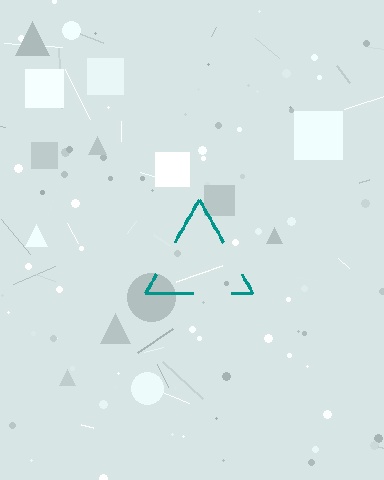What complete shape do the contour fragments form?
The contour fragments form a triangle.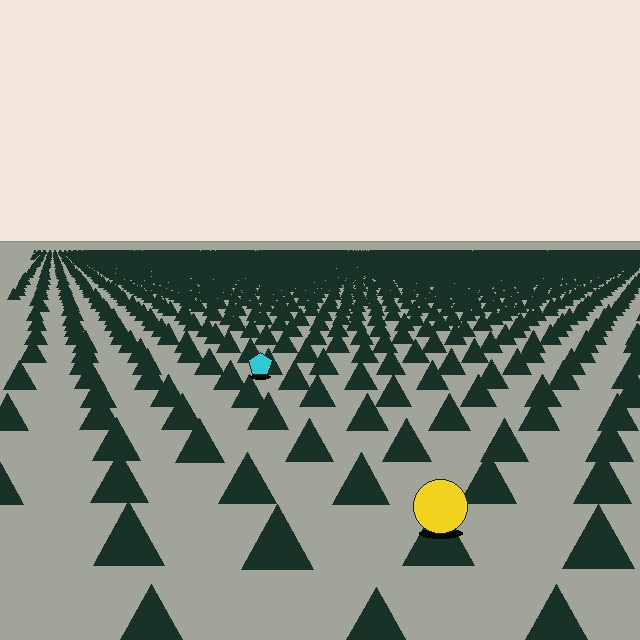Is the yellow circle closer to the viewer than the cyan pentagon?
Yes. The yellow circle is closer — you can tell from the texture gradient: the ground texture is coarser near it.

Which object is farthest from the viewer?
The cyan pentagon is farthest from the viewer. It appears smaller and the ground texture around it is denser.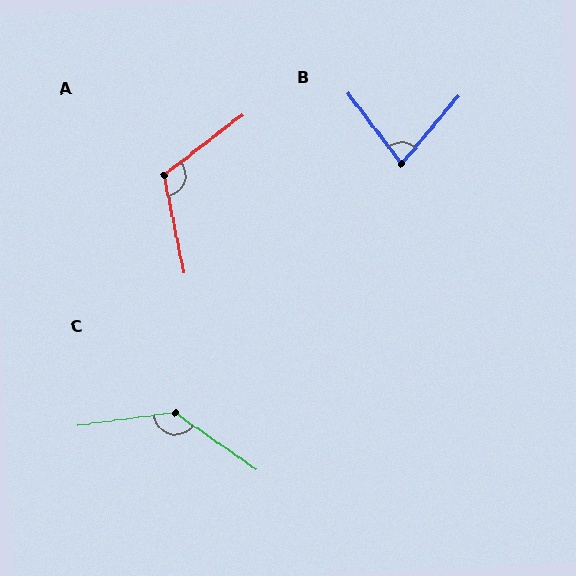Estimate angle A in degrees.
Approximately 116 degrees.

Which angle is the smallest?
B, at approximately 78 degrees.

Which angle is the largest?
C, at approximately 137 degrees.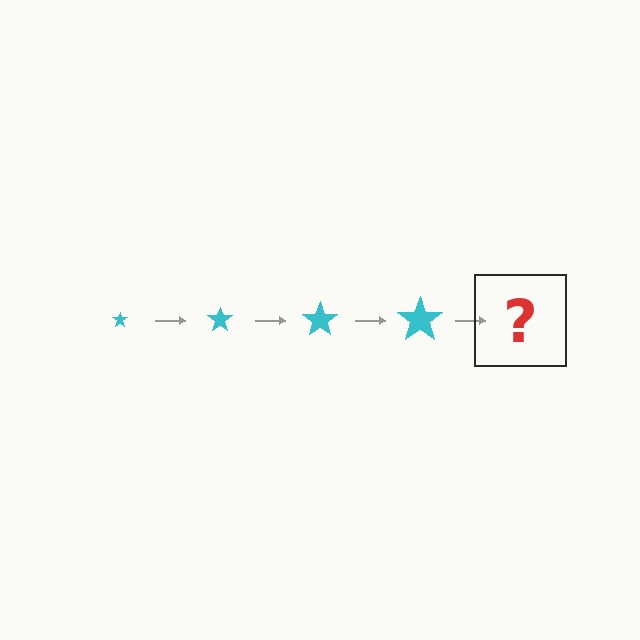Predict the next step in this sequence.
The next step is a cyan star, larger than the previous one.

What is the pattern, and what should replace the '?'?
The pattern is that the star gets progressively larger each step. The '?' should be a cyan star, larger than the previous one.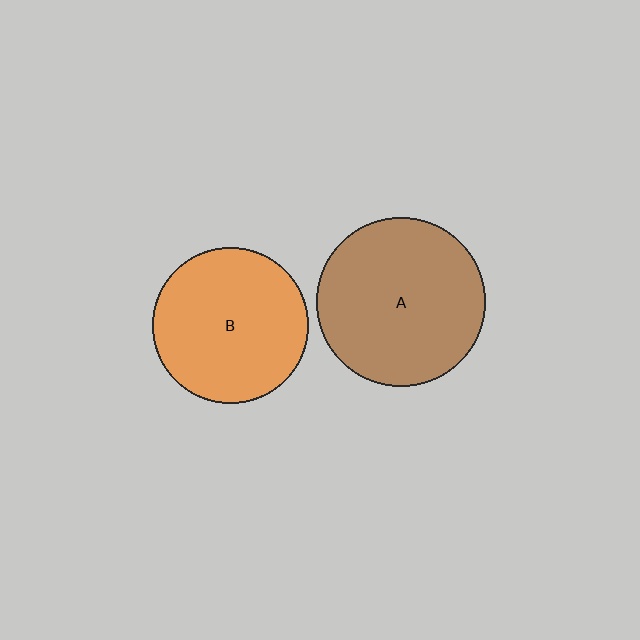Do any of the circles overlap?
No, none of the circles overlap.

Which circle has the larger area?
Circle A (brown).